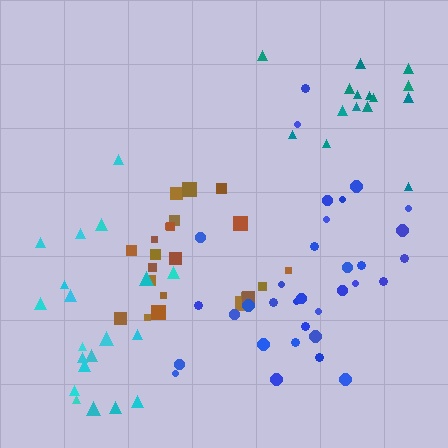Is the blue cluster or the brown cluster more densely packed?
Brown.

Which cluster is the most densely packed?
Brown.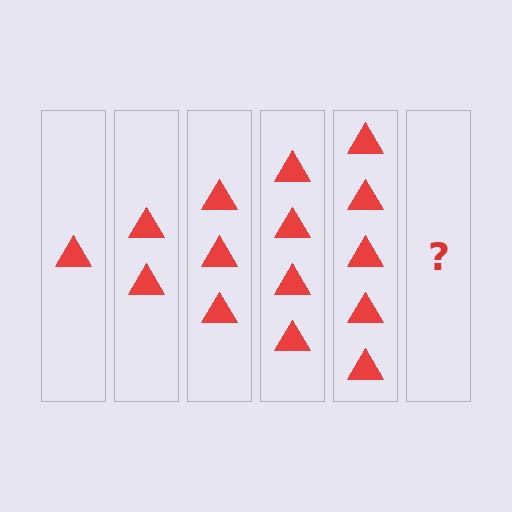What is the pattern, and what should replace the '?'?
The pattern is that each step adds one more triangle. The '?' should be 6 triangles.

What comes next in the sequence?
The next element should be 6 triangles.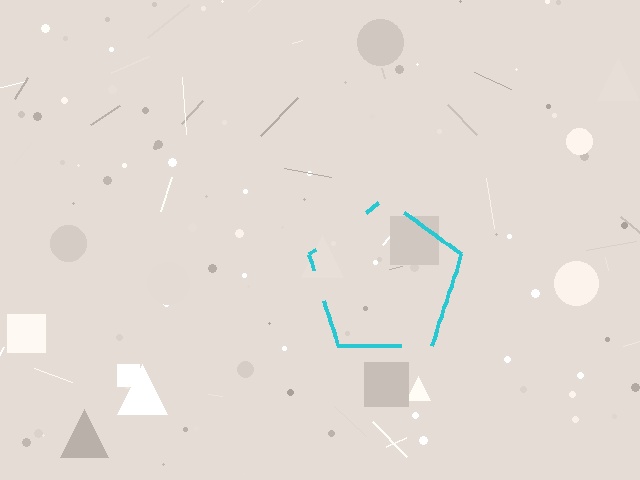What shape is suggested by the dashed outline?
The dashed outline suggests a pentagon.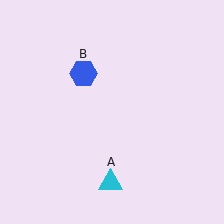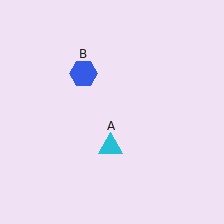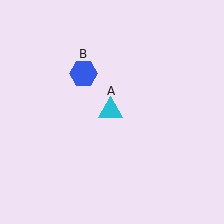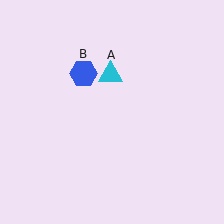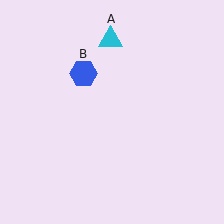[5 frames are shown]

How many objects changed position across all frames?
1 object changed position: cyan triangle (object A).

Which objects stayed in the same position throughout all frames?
Blue hexagon (object B) remained stationary.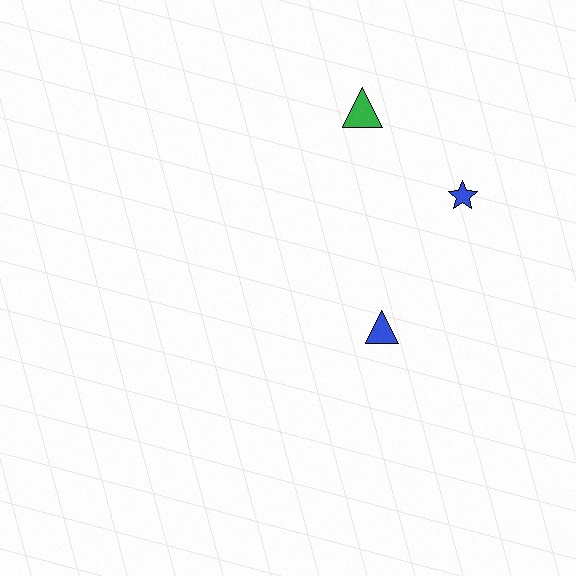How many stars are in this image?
There is 1 star.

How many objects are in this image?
There are 3 objects.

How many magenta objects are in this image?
There are no magenta objects.